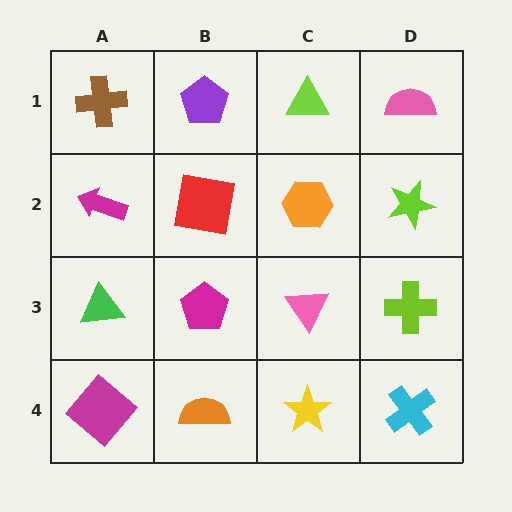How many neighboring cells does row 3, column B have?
4.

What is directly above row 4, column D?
A lime cross.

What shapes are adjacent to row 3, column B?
A red square (row 2, column B), an orange semicircle (row 4, column B), a green triangle (row 3, column A), a pink triangle (row 3, column C).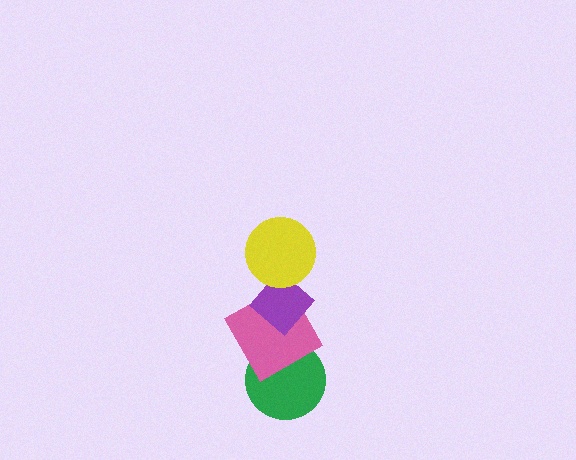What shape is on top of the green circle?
The pink square is on top of the green circle.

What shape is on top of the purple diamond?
The yellow circle is on top of the purple diamond.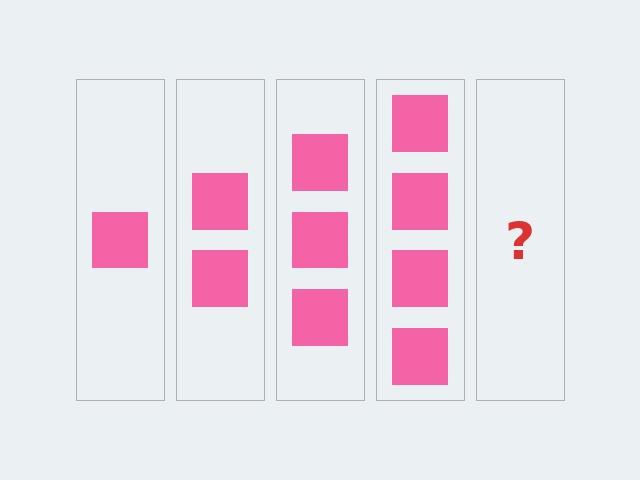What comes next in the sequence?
The next element should be 5 squares.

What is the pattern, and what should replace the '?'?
The pattern is that each step adds one more square. The '?' should be 5 squares.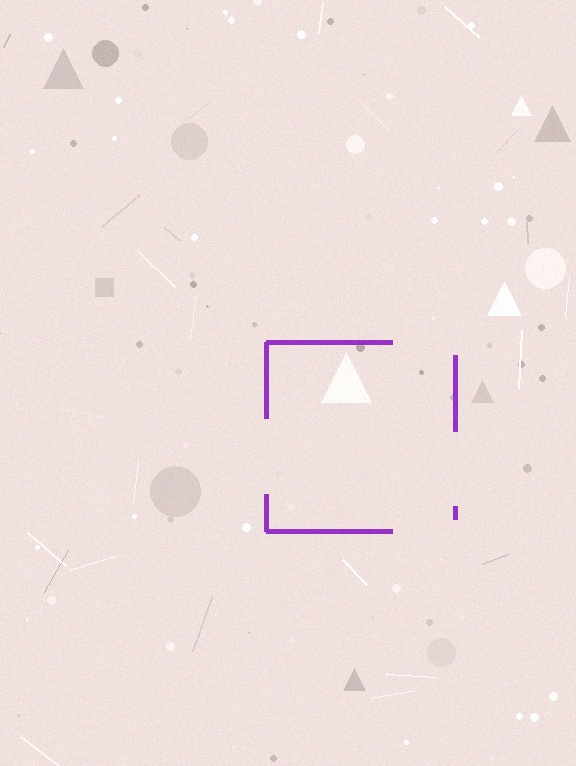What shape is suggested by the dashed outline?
The dashed outline suggests a square.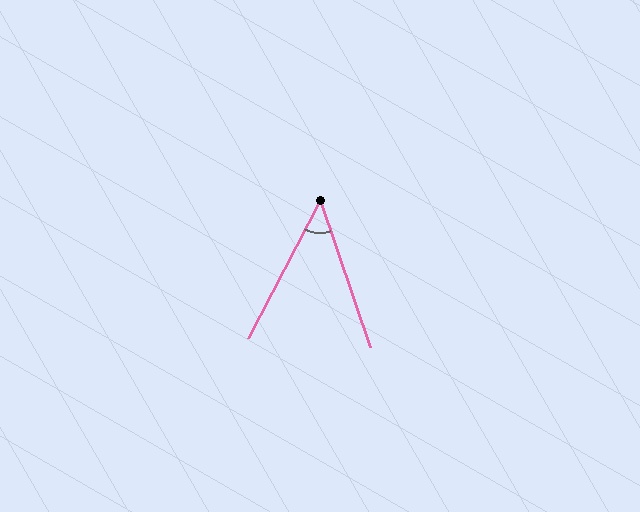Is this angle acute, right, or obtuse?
It is acute.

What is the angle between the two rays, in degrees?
Approximately 46 degrees.